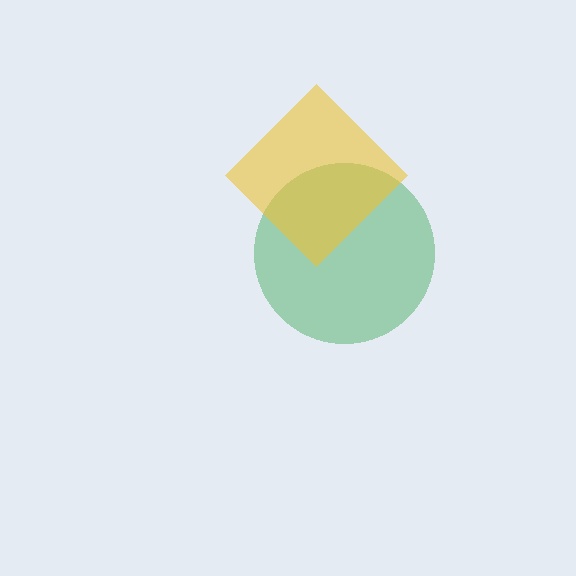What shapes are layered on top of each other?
The layered shapes are: a green circle, a yellow diamond.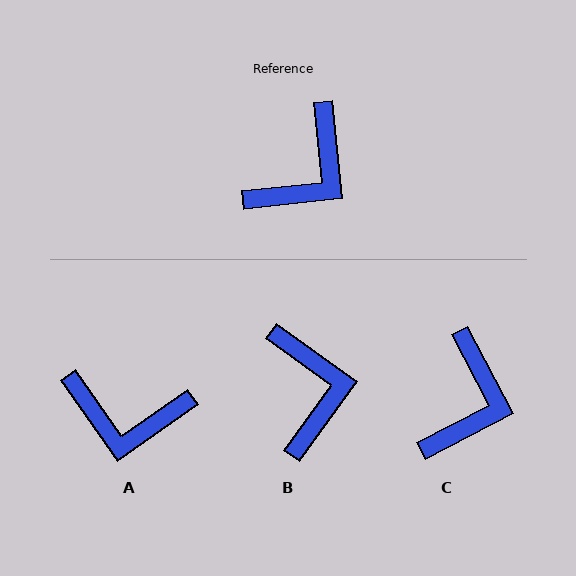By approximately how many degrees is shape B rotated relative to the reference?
Approximately 48 degrees counter-clockwise.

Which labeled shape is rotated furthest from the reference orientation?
A, about 61 degrees away.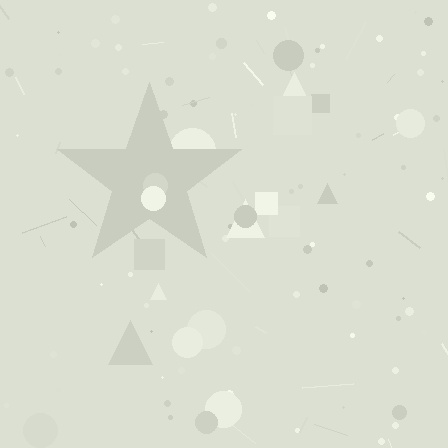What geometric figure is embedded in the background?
A star is embedded in the background.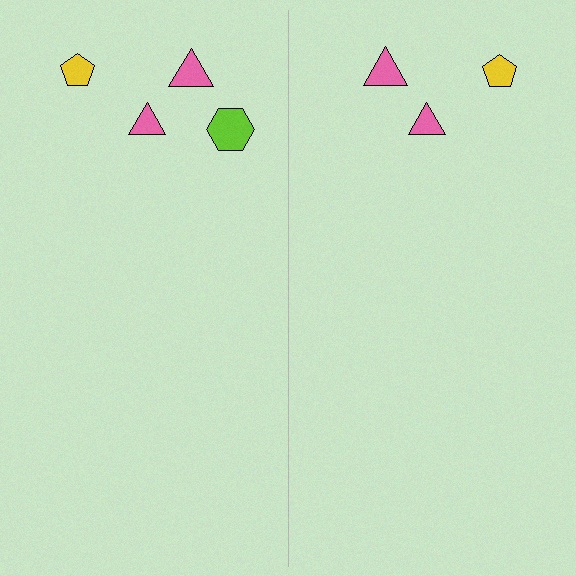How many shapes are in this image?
There are 7 shapes in this image.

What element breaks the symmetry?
A lime hexagon is missing from the right side.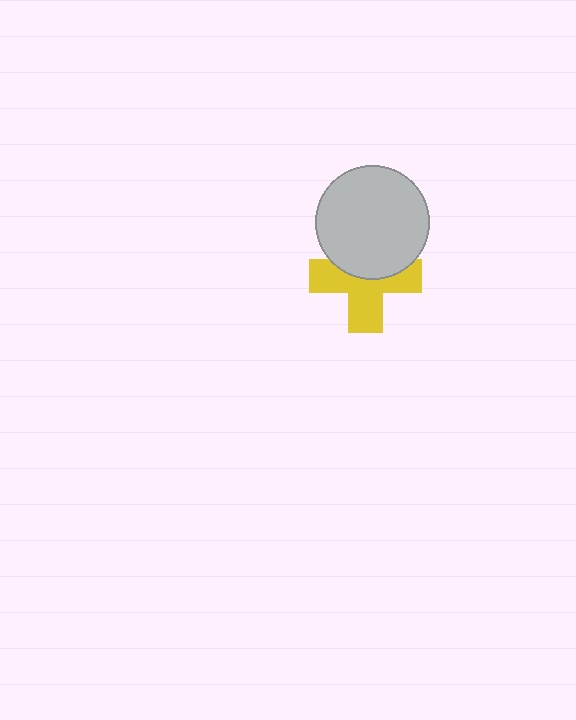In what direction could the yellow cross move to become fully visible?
The yellow cross could move down. That would shift it out from behind the light gray circle entirely.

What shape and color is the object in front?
The object in front is a light gray circle.